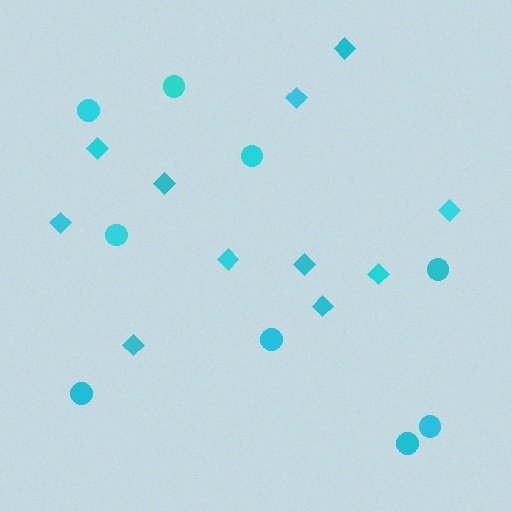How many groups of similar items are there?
There are 2 groups: one group of diamonds (11) and one group of circles (9).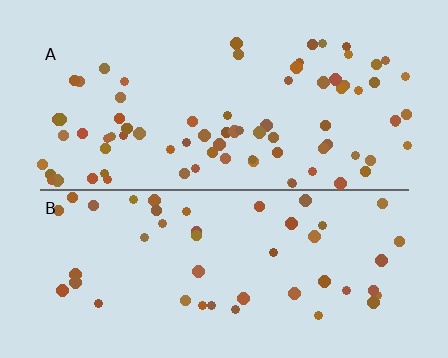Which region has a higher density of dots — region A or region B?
A (the top).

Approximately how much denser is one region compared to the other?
Approximately 1.7× — region A over region B.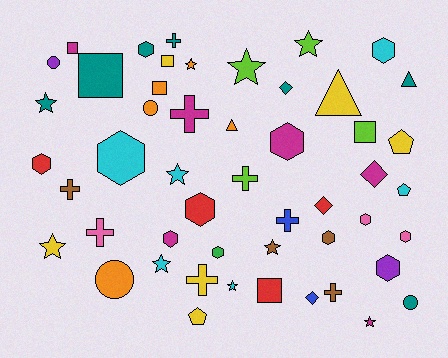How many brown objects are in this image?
There are 4 brown objects.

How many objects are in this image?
There are 50 objects.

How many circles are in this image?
There are 4 circles.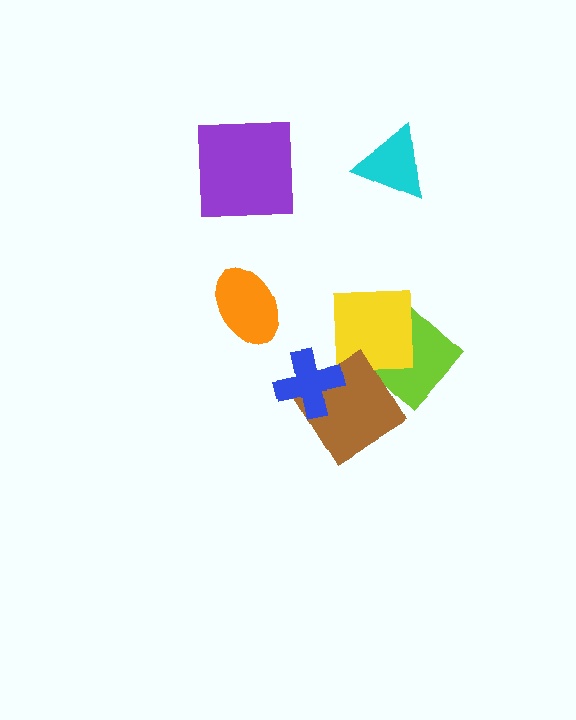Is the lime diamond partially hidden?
Yes, it is partially covered by another shape.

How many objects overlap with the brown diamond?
1 object overlaps with the brown diamond.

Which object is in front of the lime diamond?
The yellow square is in front of the lime diamond.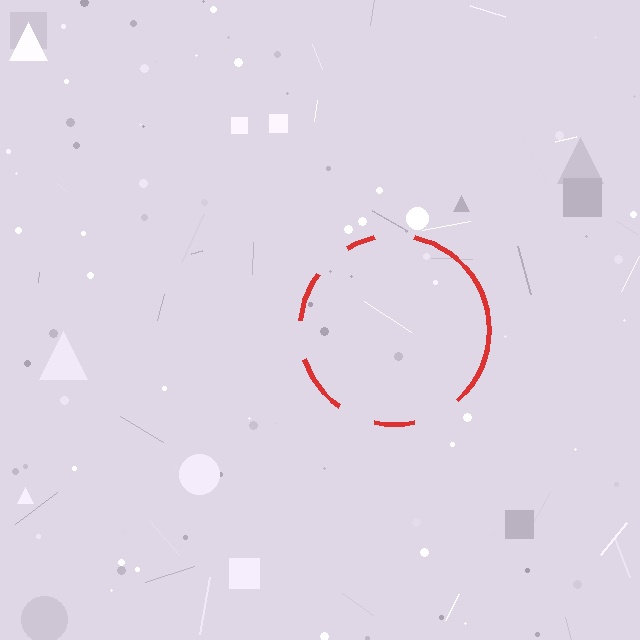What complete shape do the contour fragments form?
The contour fragments form a circle.